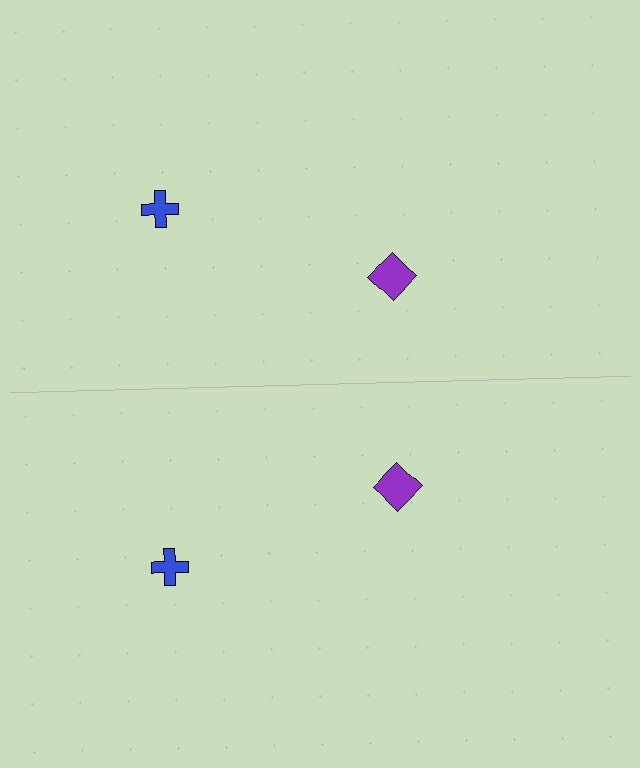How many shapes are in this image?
There are 4 shapes in this image.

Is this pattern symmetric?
Yes, this pattern has bilateral (reflection) symmetry.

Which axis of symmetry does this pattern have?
The pattern has a horizontal axis of symmetry running through the center of the image.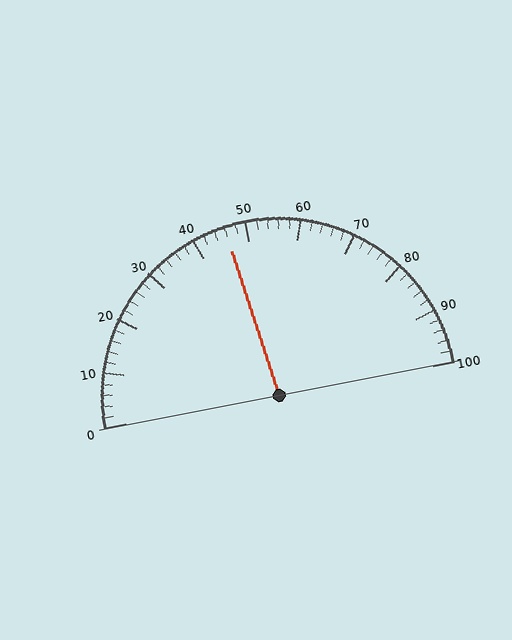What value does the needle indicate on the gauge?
The needle indicates approximately 46.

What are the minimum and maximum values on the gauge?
The gauge ranges from 0 to 100.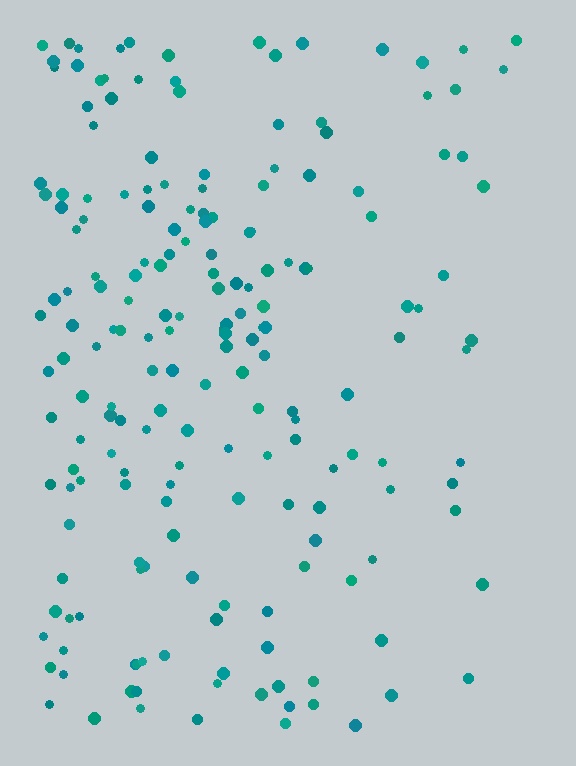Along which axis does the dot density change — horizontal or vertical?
Horizontal.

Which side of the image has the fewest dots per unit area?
The right.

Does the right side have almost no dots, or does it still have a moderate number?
Still a moderate number, just noticeably fewer than the left.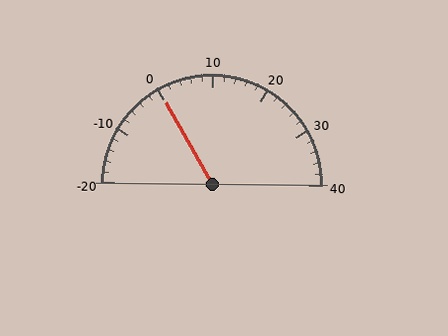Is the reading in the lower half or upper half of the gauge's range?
The reading is in the lower half of the range (-20 to 40).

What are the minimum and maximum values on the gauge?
The gauge ranges from -20 to 40.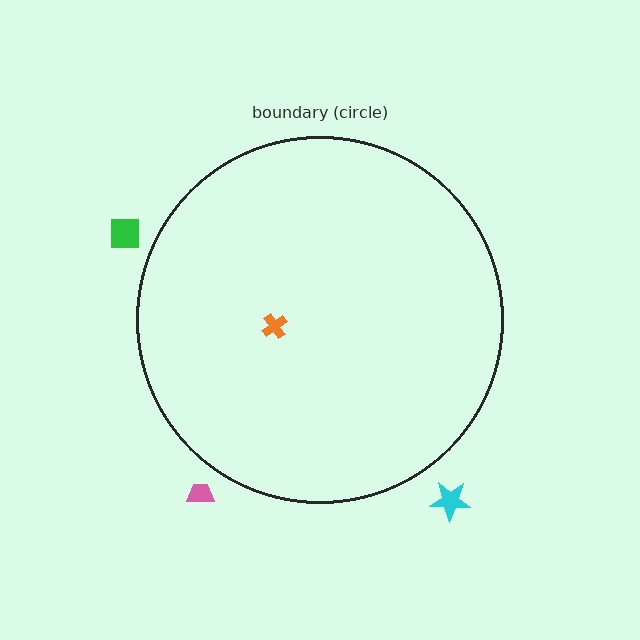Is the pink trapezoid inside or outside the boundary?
Outside.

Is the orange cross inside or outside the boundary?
Inside.